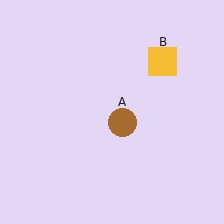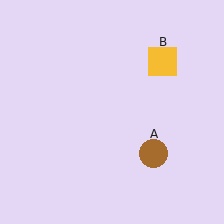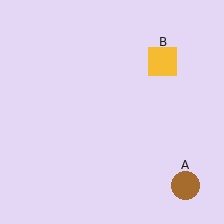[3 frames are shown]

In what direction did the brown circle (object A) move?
The brown circle (object A) moved down and to the right.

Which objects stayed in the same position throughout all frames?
Yellow square (object B) remained stationary.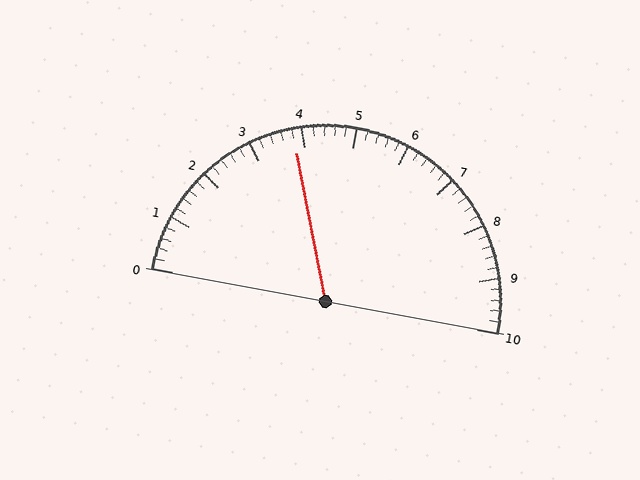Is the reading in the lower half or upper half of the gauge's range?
The reading is in the lower half of the range (0 to 10).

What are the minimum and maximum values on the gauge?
The gauge ranges from 0 to 10.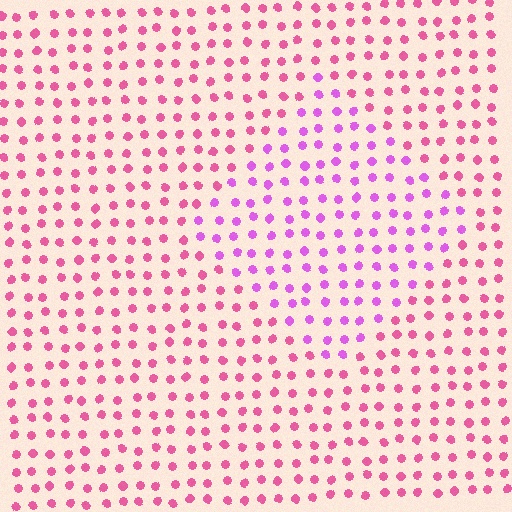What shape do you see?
I see a diamond.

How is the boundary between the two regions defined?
The boundary is defined purely by a slight shift in hue (about 35 degrees). Spacing, size, and orientation are identical on both sides.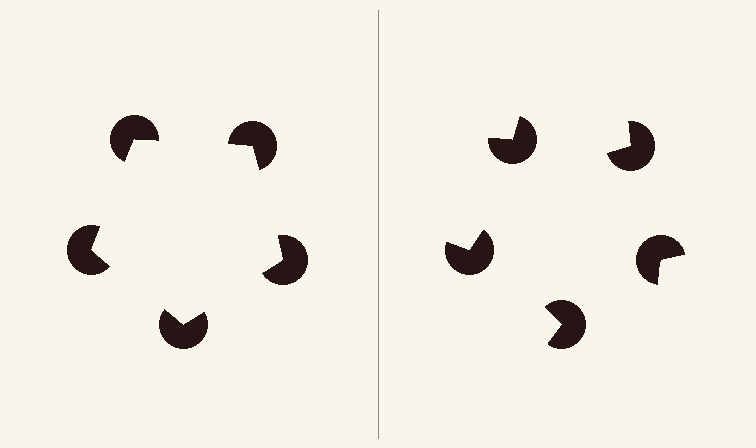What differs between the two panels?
The pac-man discs are positioned identically on both sides; only the wedge orientations differ. On the left they align to a pentagon; on the right they are misaligned.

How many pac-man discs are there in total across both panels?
10 — 5 on each side.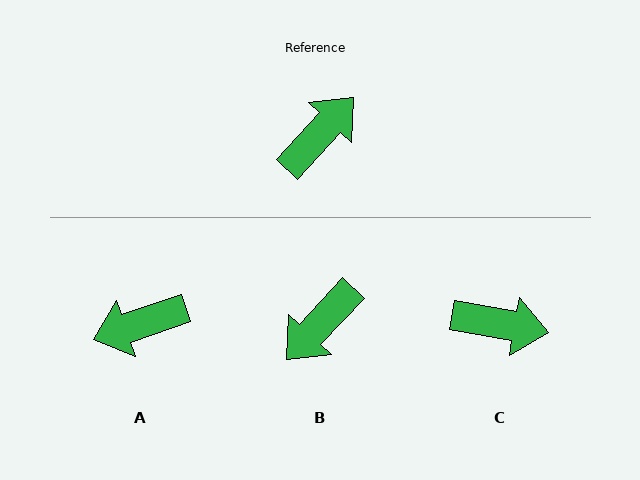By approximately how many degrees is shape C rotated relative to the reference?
Approximately 57 degrees clockwise.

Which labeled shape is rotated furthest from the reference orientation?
B, about 179 degrees away.